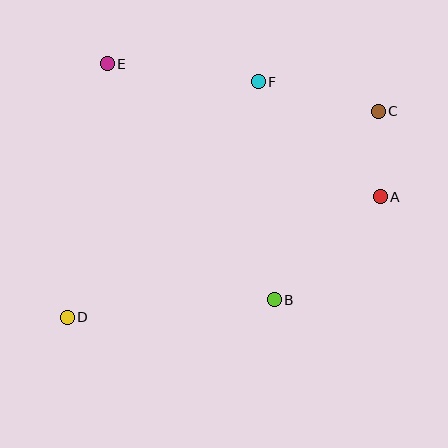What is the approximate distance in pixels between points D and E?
The distance between D and E is approximately 257 pixels.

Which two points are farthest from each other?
Points C and D are farthest from each other.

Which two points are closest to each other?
Points A and C are closest to each other.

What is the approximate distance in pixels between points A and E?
The distance between A and E is approximately 303 pixels.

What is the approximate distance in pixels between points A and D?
The distance between A and D is approximately 336 pixels.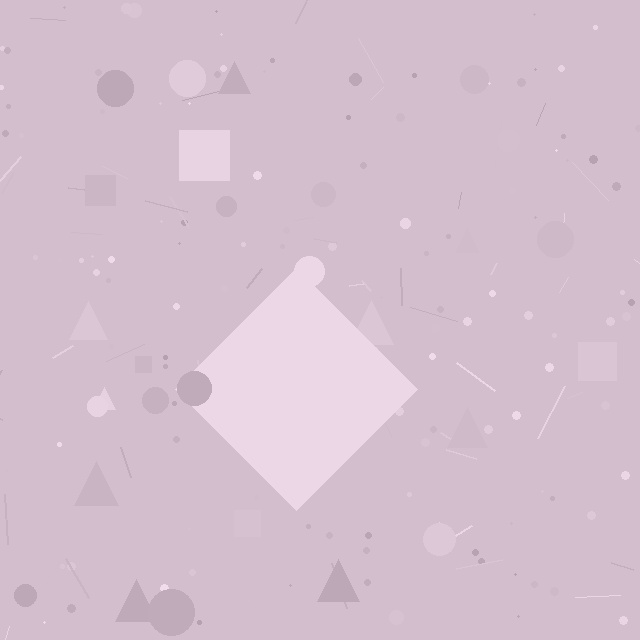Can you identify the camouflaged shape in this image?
The camouflaged shape is a diamond.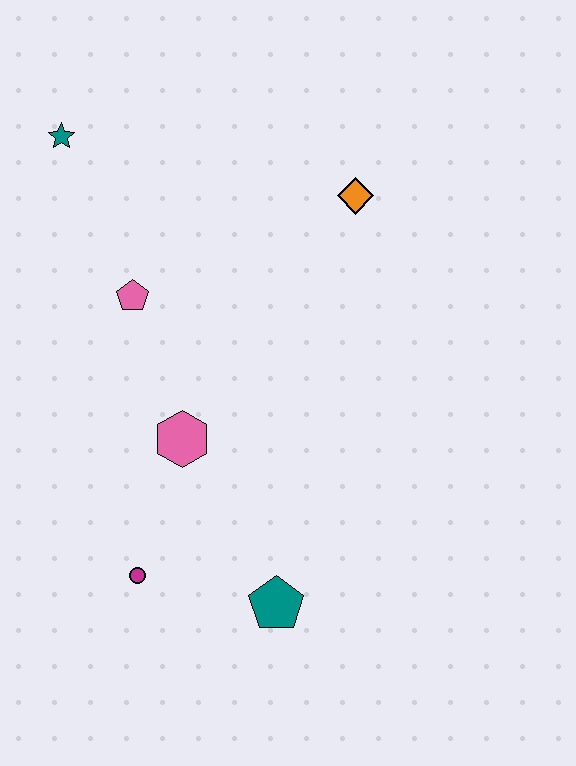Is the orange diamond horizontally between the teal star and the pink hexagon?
No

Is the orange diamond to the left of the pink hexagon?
No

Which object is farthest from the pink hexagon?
The teal star is farthest from the pink hexagon.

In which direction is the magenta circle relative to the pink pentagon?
The magenta circle is below the pink pentagon.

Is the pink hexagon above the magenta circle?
Yes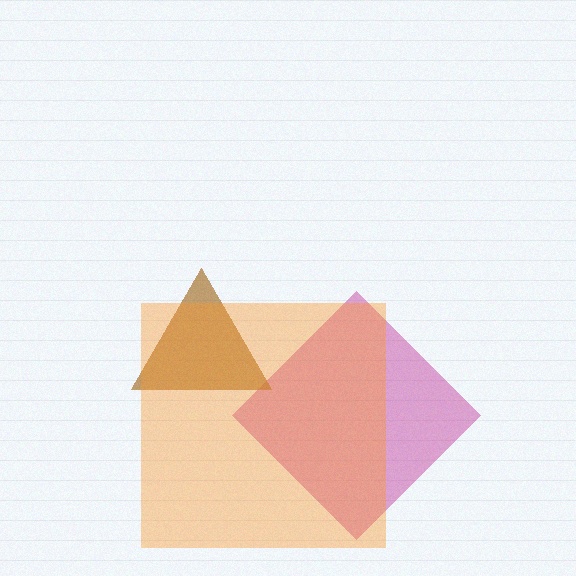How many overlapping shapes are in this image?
There are 3 overlapping shapes in the image.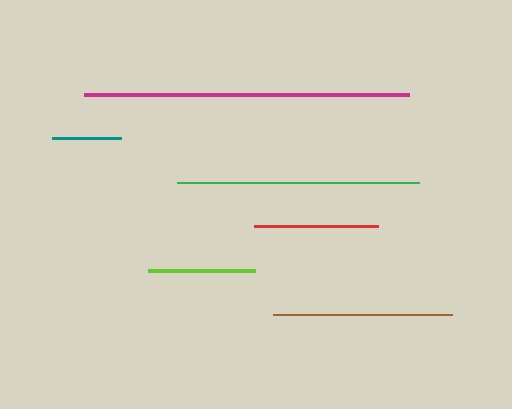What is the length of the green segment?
The green segment is approximately 242 pixels long.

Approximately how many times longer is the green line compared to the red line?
The green line is approximately 2.0 times the length of the red line.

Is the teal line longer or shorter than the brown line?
The brown line is longer than the teal line.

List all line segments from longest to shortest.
From longest to shortest: magenta, green, brown, red, lime, teal.